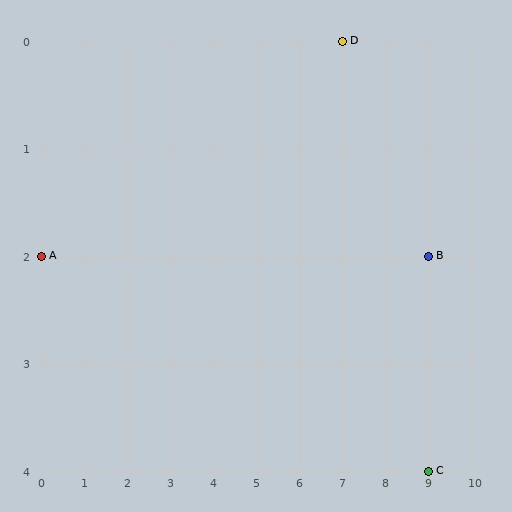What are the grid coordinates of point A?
Point A is at grid coordinates (0, 2).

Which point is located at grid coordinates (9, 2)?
Point B is at (9, 2).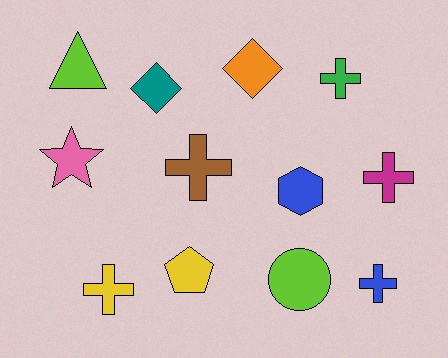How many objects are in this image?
There are 12 objects.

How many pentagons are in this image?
There is 1 pentagon.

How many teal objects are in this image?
There is 1 teal object.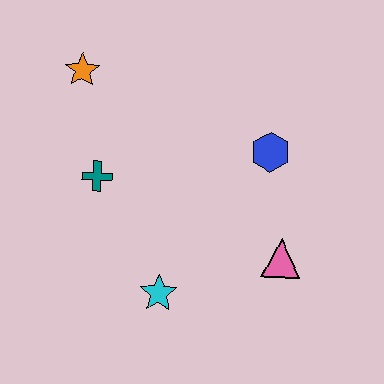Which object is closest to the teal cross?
The orange star is closest to the teal cross.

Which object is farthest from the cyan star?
The orange star is farthest from the cyan star.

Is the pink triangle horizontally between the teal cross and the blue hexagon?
No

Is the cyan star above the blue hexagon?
No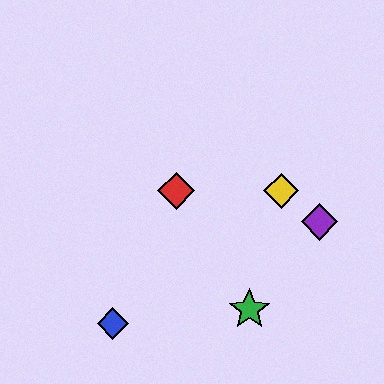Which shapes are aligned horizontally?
The red diamond, the yellow diamond are aligned horizontally.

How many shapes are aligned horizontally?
2 shapes (the red diamond, the yellow diamond) are aligned horizontally.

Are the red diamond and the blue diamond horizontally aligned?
No, the red diamond is at y≈191 and the blue diamond is at y≈324.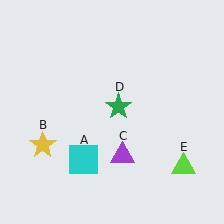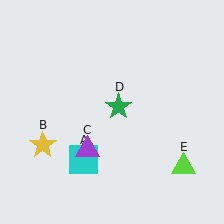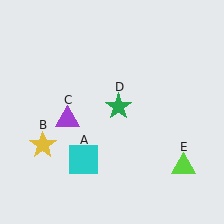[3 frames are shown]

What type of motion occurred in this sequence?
The purple triangle (object C) rotated clockwise around the center of the scene.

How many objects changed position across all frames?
1 object changed position: purple triangle (object C).